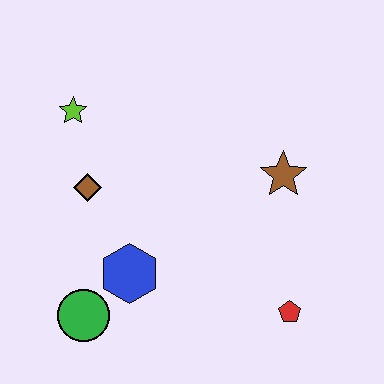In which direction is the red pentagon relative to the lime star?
The red pentagon is to the right of the lime star.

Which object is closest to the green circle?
The blue hexagon is closest to the green circle.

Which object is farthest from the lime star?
The red pentagon is farthest from the lime star.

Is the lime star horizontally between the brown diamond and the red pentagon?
No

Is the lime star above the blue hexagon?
Yes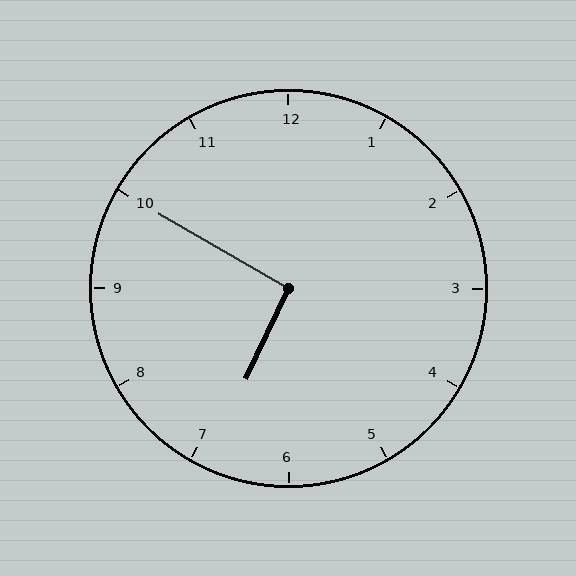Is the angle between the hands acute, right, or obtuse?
It is right.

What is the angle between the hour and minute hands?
Approximately 95 degrees.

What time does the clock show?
6:50.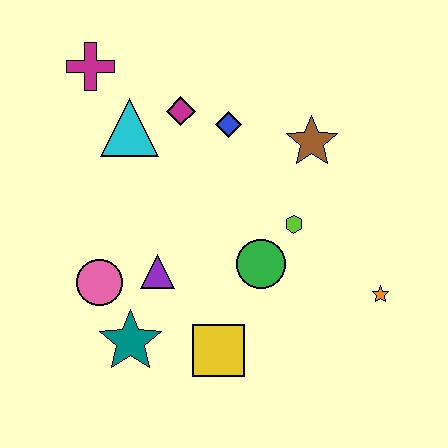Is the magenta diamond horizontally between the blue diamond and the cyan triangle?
Yes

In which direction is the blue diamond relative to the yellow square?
The blue diamond is above the yellow square.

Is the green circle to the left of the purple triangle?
No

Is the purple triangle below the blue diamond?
Yes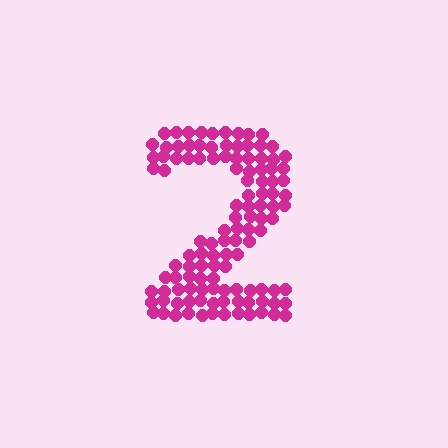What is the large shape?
The large shape is the digit 2.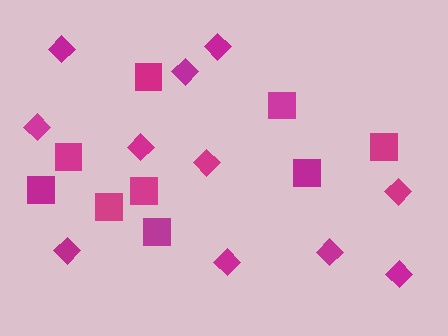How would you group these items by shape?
There are 2 groups: one group of squares (9) and one group of diamonds (11).